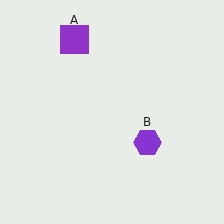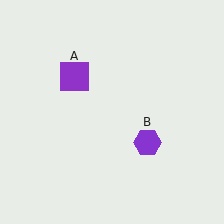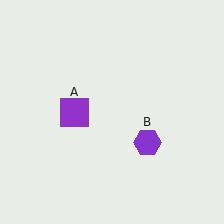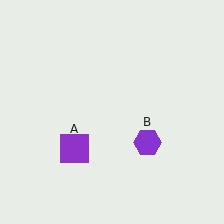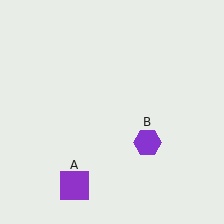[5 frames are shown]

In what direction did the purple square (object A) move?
The purple square (object A) moved down.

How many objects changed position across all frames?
1 object changed position: purple square (object A).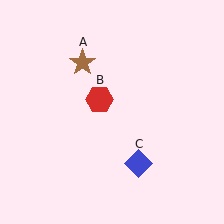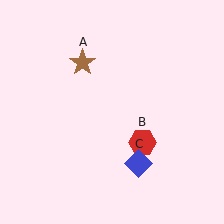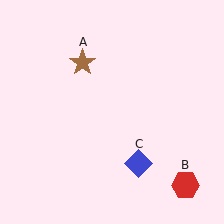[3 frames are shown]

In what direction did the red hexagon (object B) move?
The red hexagon (object B) moved down and to the right.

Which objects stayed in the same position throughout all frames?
Brown star (object A) and blue diamond (object C) remained stationary.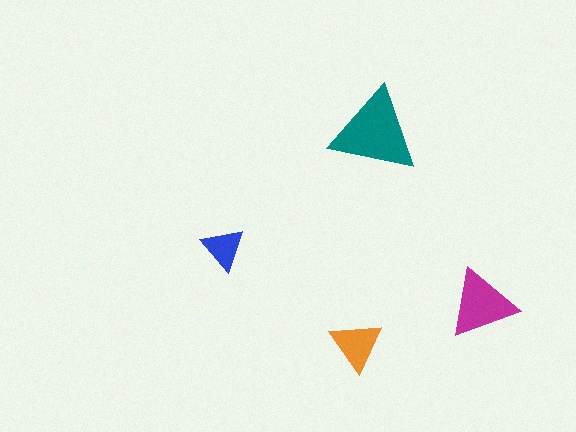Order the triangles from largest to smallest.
the teal one, the magenta one, the orange one, the blue one.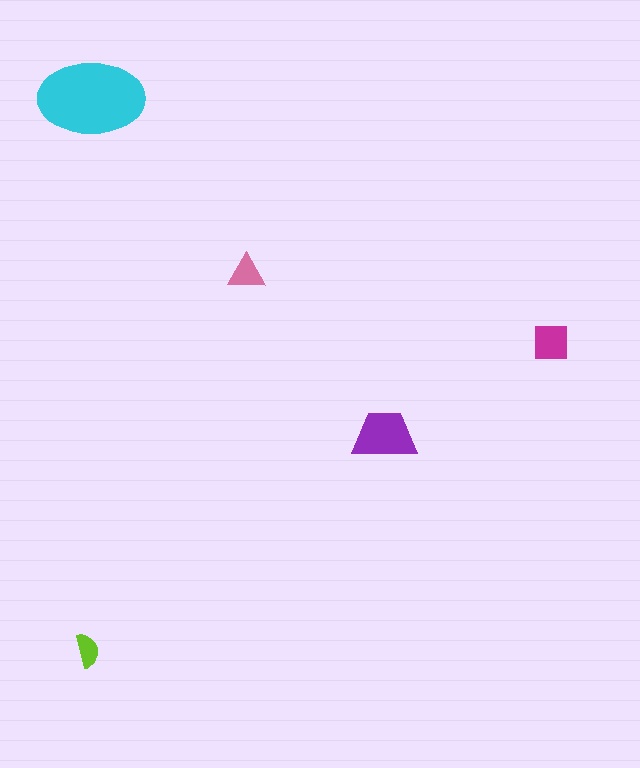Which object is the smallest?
The lime semicircle.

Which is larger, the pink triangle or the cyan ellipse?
The cyan ellipse.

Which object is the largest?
The cyan ellipse.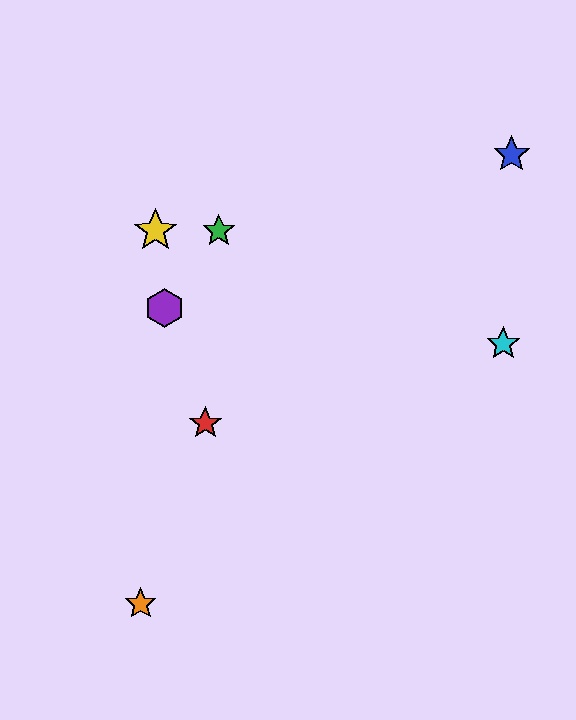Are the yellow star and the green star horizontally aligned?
Yes, both are at y≈231.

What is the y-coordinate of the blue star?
The blue star is at y≈155.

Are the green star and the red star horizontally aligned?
No, the green star is at y≈231 and the red star is at y≈423.